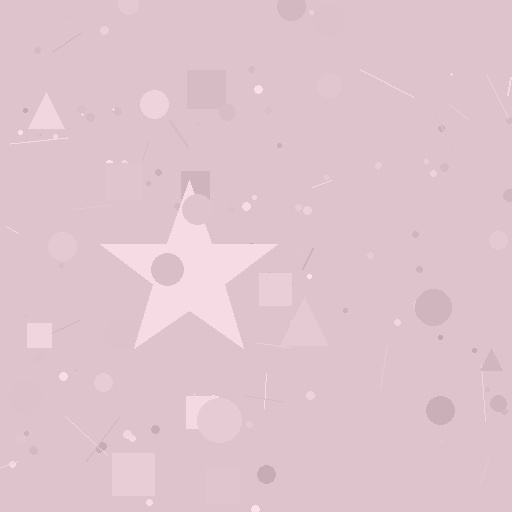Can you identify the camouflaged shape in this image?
The camouflaged shape is a star.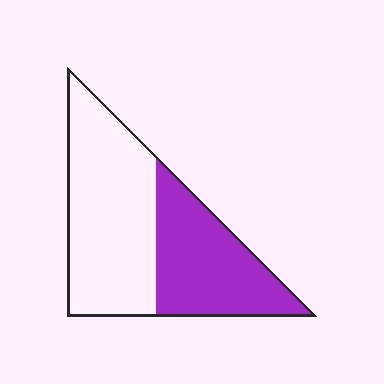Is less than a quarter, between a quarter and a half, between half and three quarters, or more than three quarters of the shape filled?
Between a quarter and a half.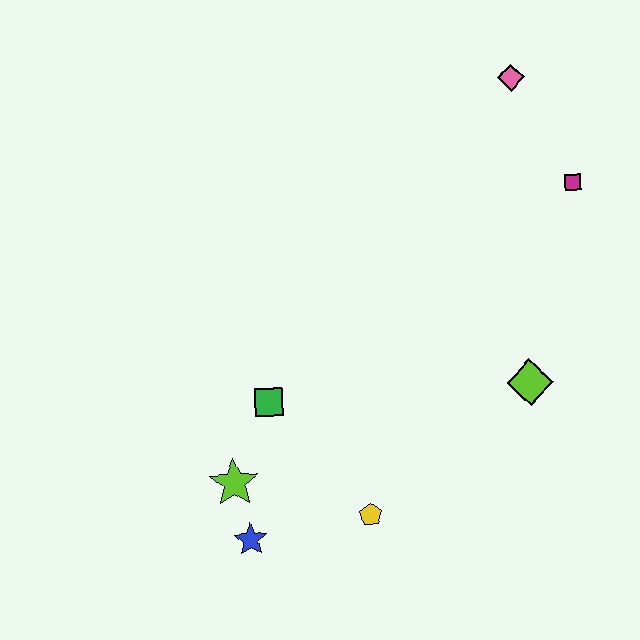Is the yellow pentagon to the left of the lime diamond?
Yes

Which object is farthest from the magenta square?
The blue star is farthest from the magenta square.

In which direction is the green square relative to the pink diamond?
The green square is below the pink diamond.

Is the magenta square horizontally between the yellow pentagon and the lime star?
No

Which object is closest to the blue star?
The lime star is closest to the blue star.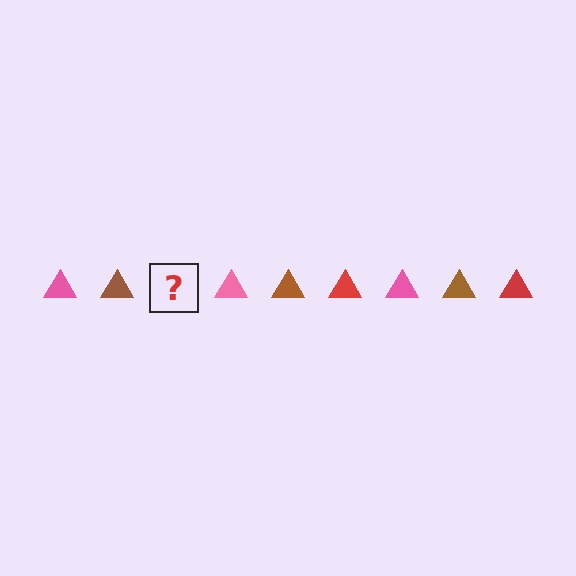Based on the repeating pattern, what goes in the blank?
The blank should be a red triangle.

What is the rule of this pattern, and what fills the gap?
The rule is that the pattern cycles through pink, brown, red triangles. The gap should be filled with a red triangle.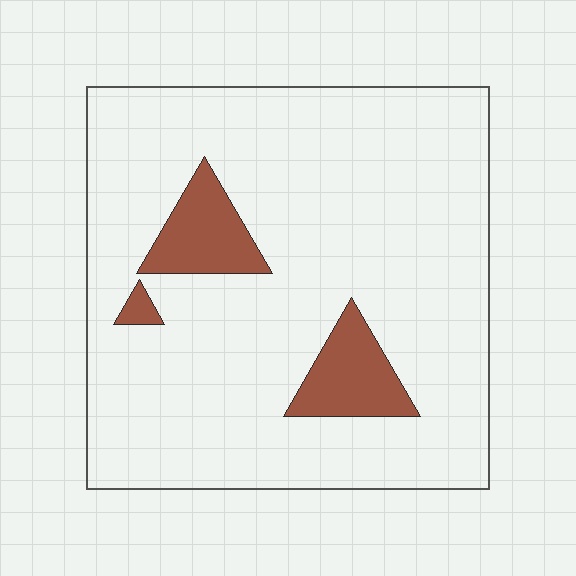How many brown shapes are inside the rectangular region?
3.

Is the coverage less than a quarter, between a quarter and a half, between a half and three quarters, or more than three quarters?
Less than a quarter.